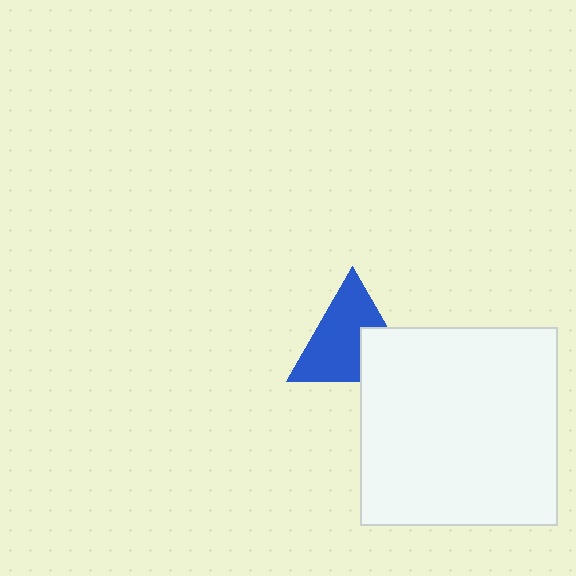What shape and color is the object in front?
The object in front is a white square.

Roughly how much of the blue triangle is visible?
Most of it is visible (roughly 69%).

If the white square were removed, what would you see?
You would see the complete blue triangle.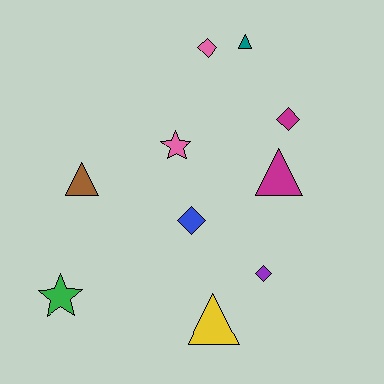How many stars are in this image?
There are 2 stars.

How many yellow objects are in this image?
There is 1 yellow object.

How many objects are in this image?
There are 10 objects.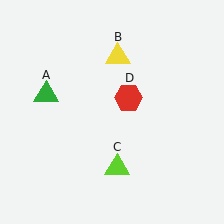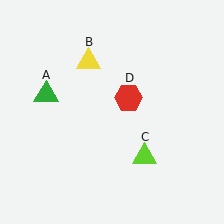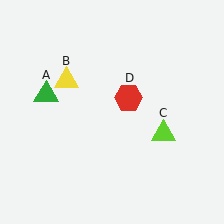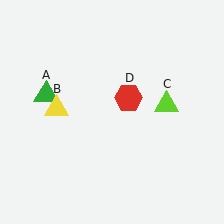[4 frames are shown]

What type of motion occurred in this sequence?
The yellow triangle (object B), lime triangle (object C) rotated counterclockwise around the center of the scene.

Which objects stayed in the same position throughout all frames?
Green triangle (object A) and red hexagon (object D) remained stationary.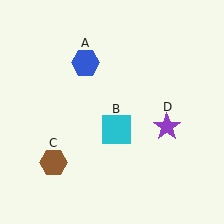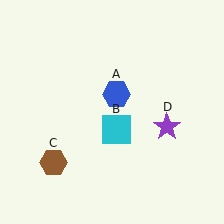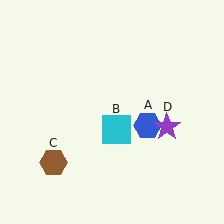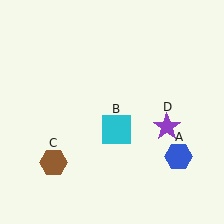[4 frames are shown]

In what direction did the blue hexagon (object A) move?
The blue hexagon (object A) moved down and to the right.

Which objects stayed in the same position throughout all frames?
Cyan square (object B) and brown hexagon (object C) and purple star (object D) remained stationary.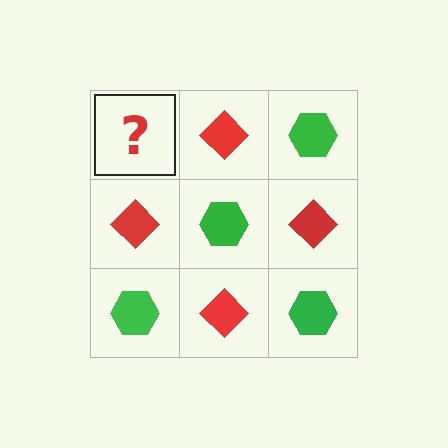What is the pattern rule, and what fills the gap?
The rule is that it alternates green hexagon and red diamond in a checkerboard pattern. The gap should be filled with a green hexagon.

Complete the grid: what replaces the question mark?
The question mark should be replaced with a green hexagon.